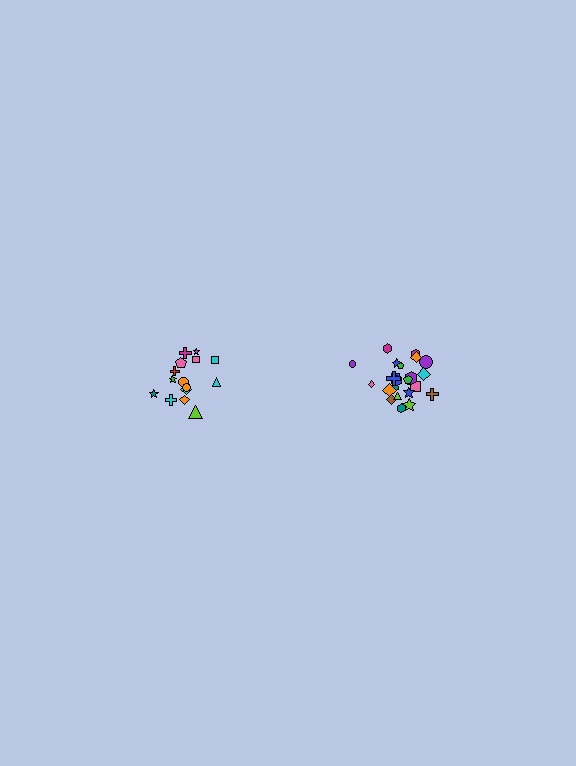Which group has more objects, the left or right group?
The right group.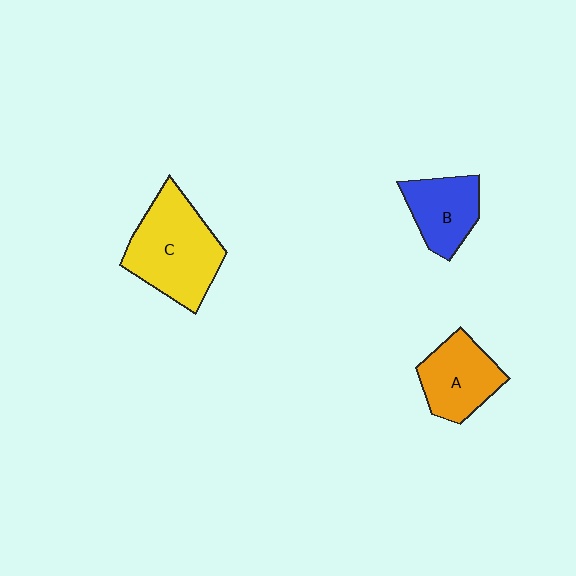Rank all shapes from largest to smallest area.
From largest to smallest: C (yellow), A (orange), B (blue).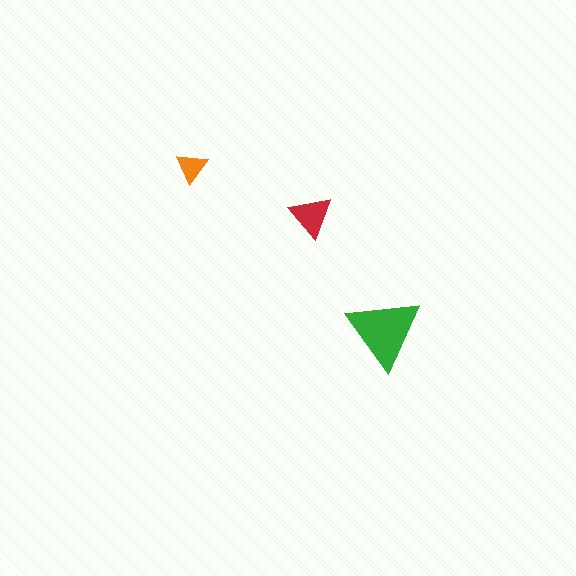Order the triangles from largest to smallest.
the green one, the red one, the orange one.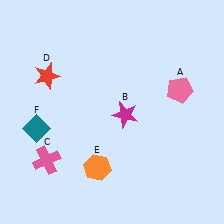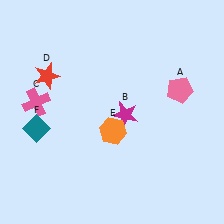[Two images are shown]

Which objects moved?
The objects that moved are: the pink cross (C), the orange hexagon (E).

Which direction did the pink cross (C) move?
The pink cross (C) moved up.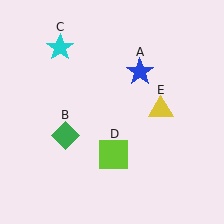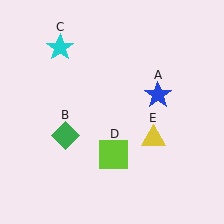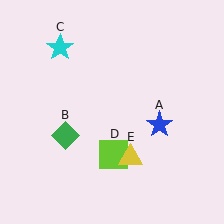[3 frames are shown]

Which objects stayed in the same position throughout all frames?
Green diamond (object B) and cyan star (object C) and lime square (object D) remained stationary.